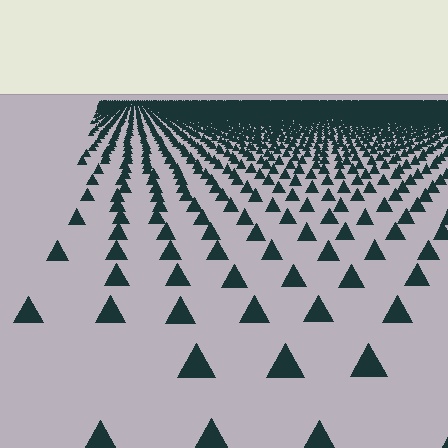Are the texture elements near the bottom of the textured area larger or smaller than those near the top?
Larger. Near the bottom, elements are closer to the viewer and appear at a bigger on-screen size.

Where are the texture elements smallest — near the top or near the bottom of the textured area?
Near the top.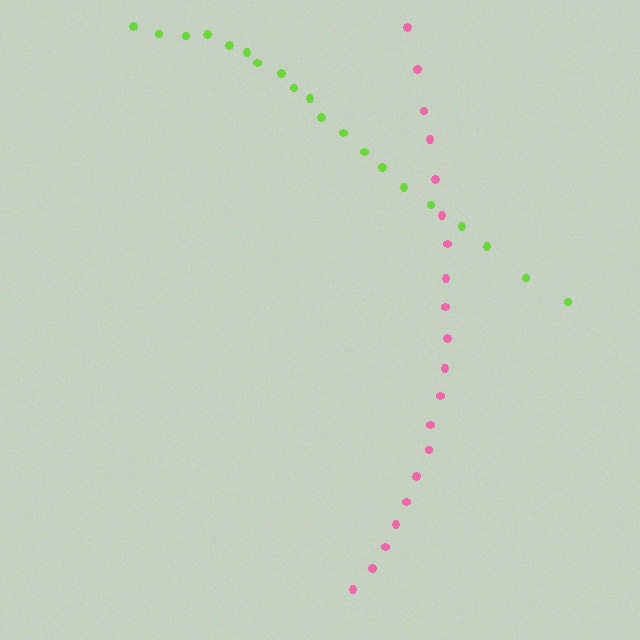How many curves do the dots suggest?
There are 2 distinct paths.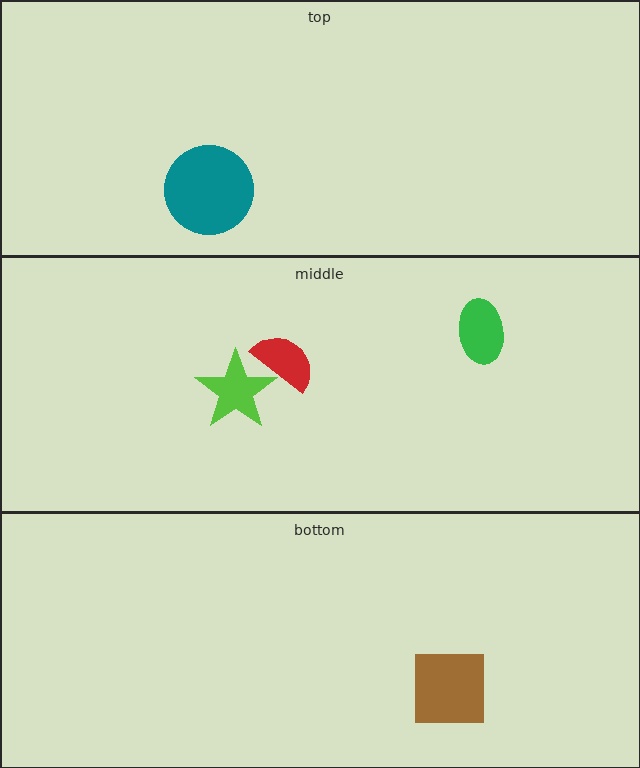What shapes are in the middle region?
The lime star, the red semicircle, the green ellipse.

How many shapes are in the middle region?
3.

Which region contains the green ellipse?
The middle region.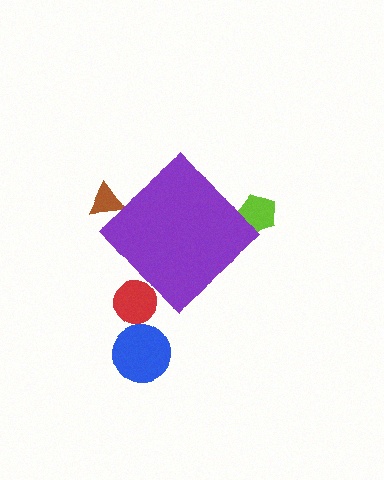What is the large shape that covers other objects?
A purple diamond.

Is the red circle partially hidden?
Yes, the red circle is partially hidden behind the purple diamond.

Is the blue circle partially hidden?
No, the blue circle is fully visible.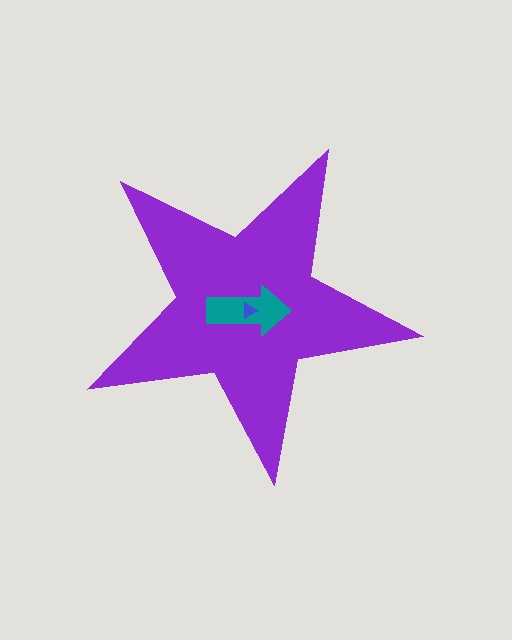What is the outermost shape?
The purple star.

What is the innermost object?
The blue triangle.